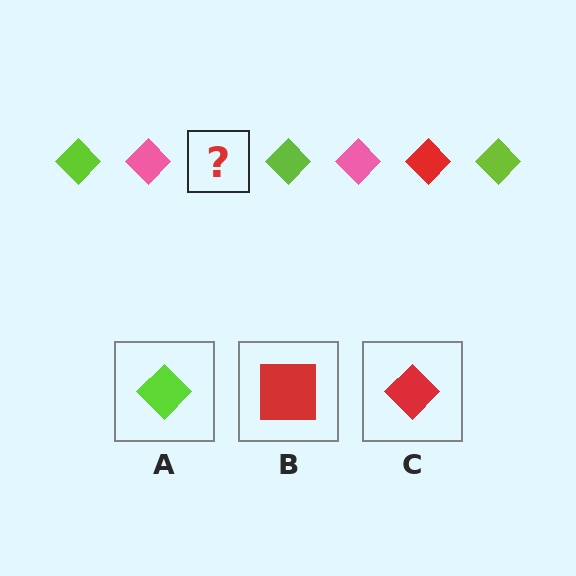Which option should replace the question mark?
Option C.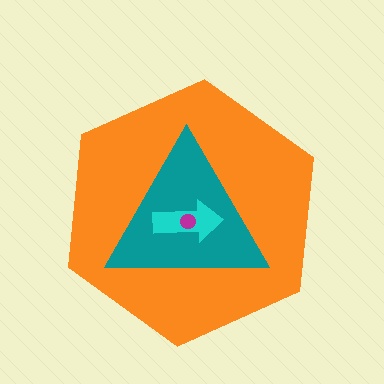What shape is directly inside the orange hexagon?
The teal triangle.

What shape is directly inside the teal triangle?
The cyan arrow.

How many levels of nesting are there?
4.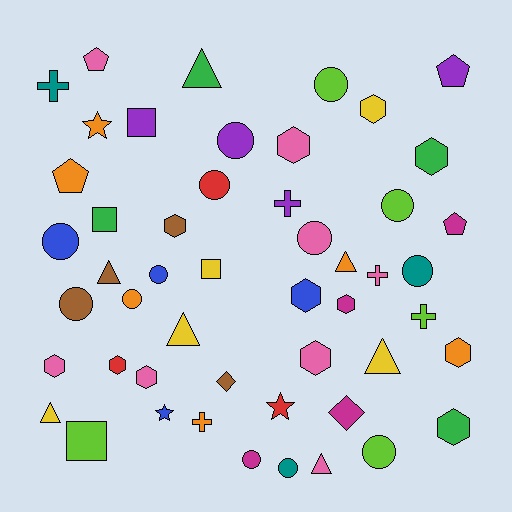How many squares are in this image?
There are 4 squares.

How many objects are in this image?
There are 50 objects.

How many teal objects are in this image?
There are 3 teal objects.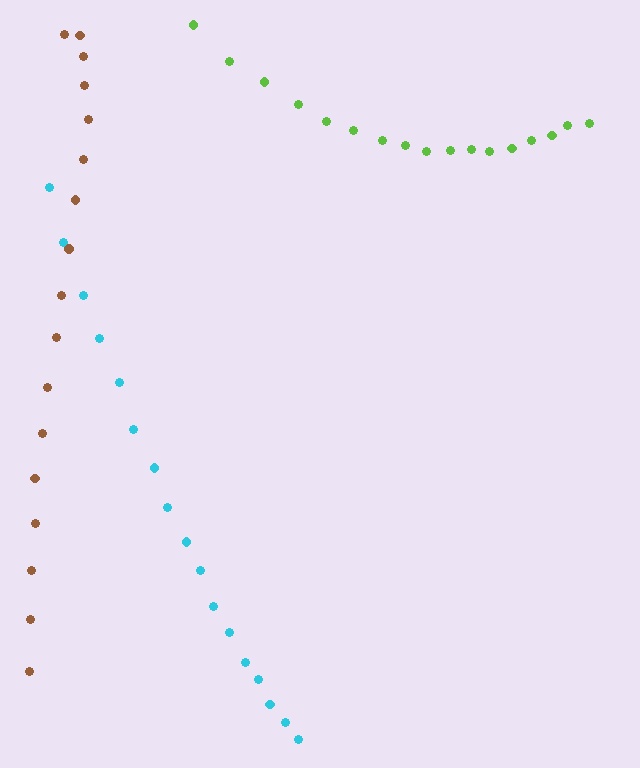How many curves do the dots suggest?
There are 3 distinct paths.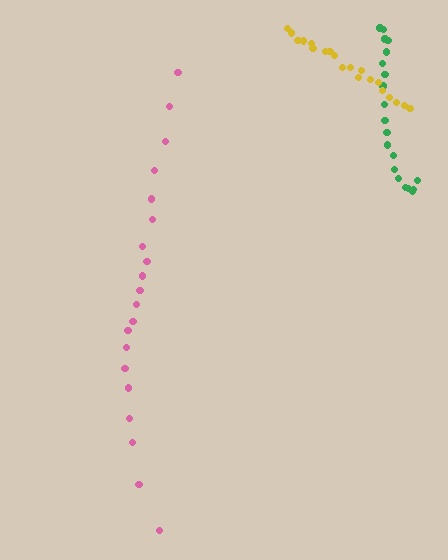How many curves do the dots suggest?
There are 3 distinct paths.